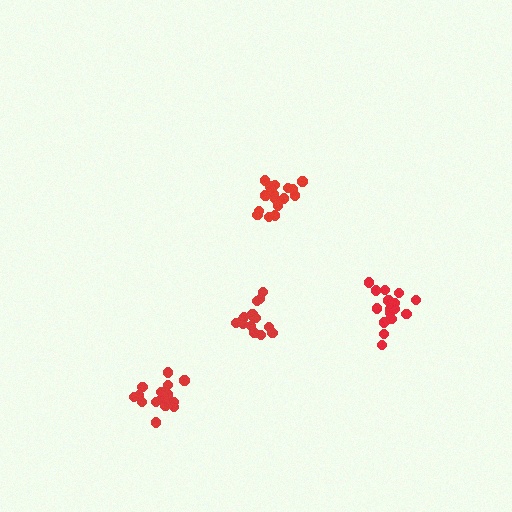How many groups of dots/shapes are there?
There are 4 groups.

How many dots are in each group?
Group 1: 17 dots, Group 2: 17 dots, Group 3: 16 dots, Group 4: 19 dots (69 total).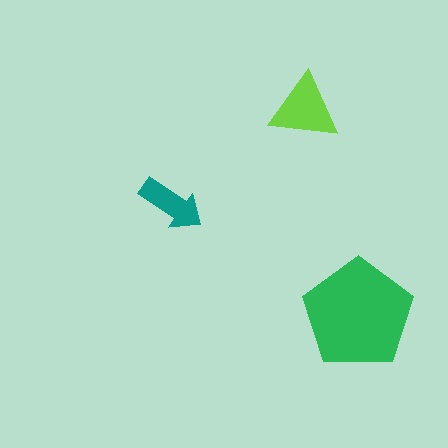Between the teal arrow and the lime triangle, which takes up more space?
The lime triangle.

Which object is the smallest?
The teal arrow.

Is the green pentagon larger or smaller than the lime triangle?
Larger.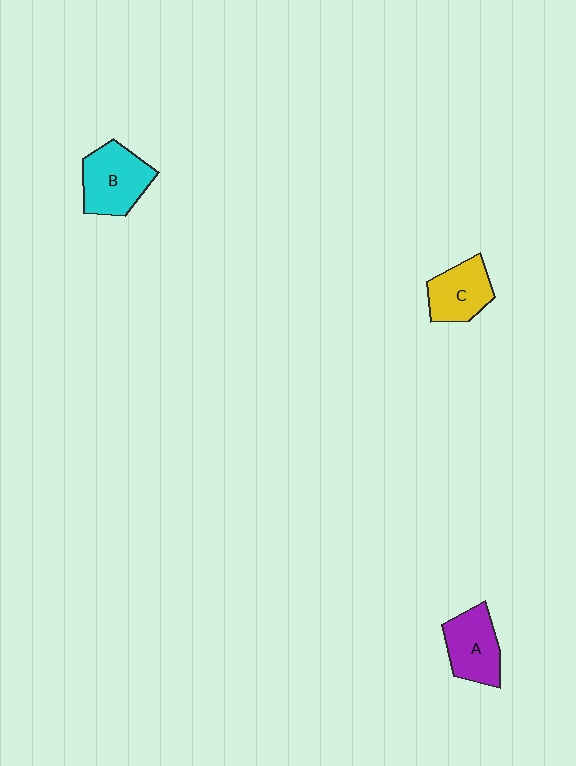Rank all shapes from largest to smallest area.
From largest to smallest: B (cyan), A (purple), C (yellow).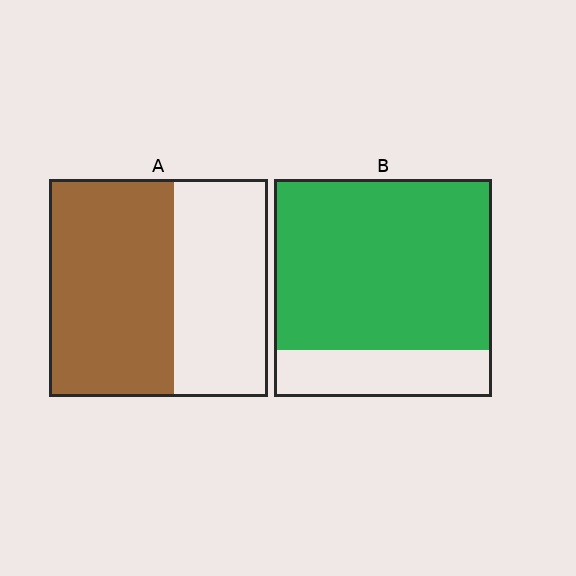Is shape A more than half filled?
Yes.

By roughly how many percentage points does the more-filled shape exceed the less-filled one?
By roughly 20 percentage points (B over A).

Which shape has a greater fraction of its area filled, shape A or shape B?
Shape B.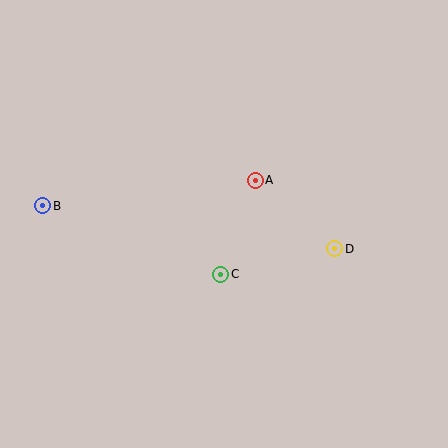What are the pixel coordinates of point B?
Point B is at (43, 206).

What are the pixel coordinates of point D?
Point D is at (335, 249).